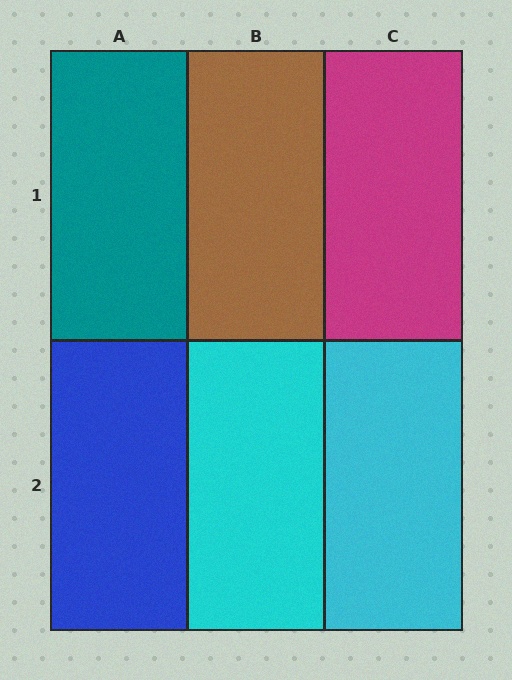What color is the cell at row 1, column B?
Brown.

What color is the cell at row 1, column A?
Teal.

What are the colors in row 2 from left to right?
Blue, cyan, cyan.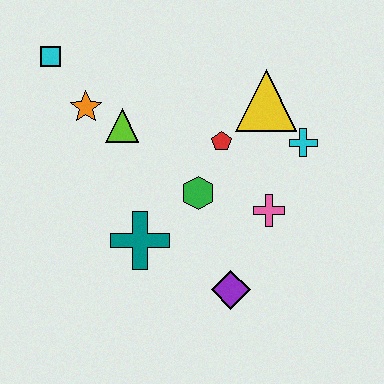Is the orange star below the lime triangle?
No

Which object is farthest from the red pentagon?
The cyan square is farthest from the red pentagon.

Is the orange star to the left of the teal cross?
Yes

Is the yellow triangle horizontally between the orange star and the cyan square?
No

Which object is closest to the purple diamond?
The pink cross is closest to the purple diamond.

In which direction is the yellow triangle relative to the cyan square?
The yellow triangle is to the right of the cyan square.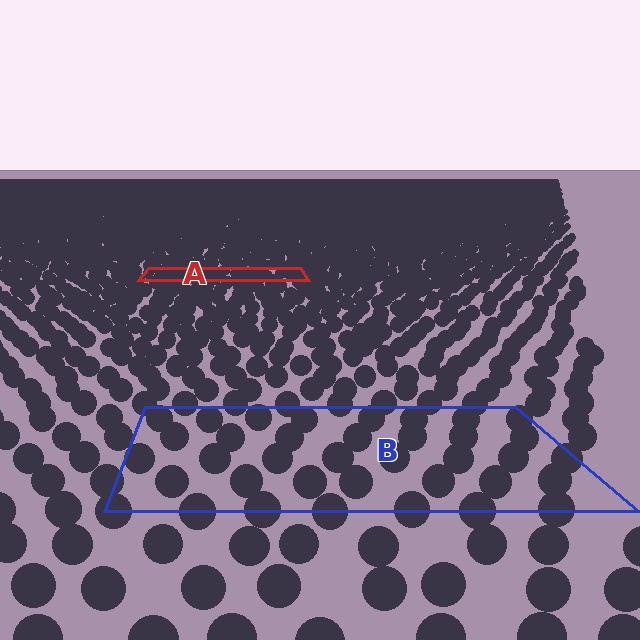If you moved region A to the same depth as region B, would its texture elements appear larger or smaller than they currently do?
They would appear larger. At a closer depth, the same texture elements are projected at a bigger on-screen size.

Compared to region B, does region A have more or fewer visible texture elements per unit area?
Region A has more texture elements per unit area — they are packed more densely because it is farther away.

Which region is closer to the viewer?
Region B is closer. The texture elements there are larger and more spread out.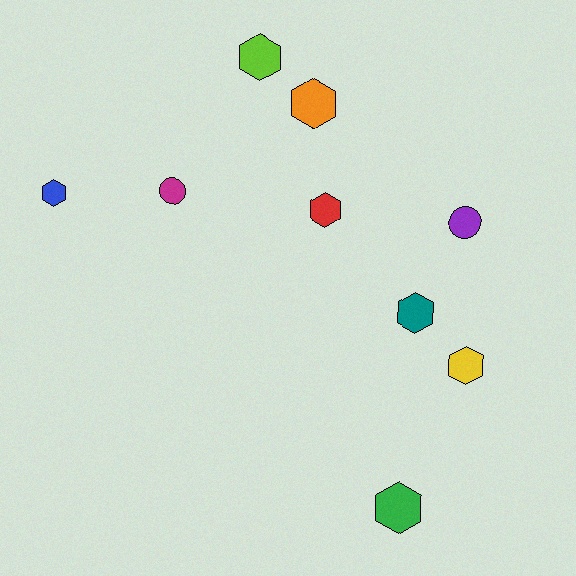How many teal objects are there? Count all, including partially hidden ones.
There is 1 teal object.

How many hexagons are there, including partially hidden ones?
There are 7 hexagons.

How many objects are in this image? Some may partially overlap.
There are 9 objects.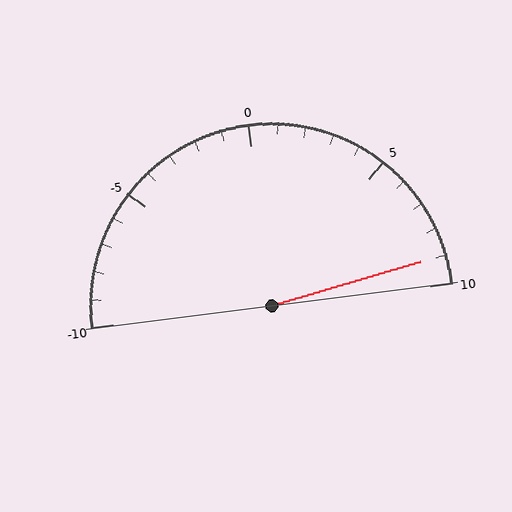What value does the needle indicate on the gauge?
The needle indicates approximately 9.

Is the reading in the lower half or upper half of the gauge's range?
The reading is in the upper half of the range (-10 to 10).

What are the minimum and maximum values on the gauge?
The gauge ranges from -10 to 10.